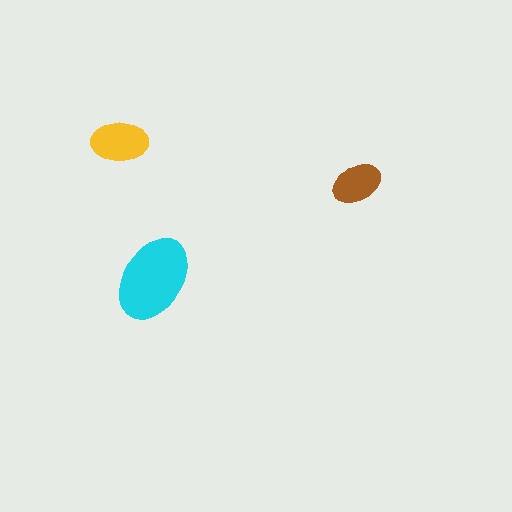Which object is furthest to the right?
The brown ellipse is rightmost.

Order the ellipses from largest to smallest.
the cyan one, the yellow one, the brown one.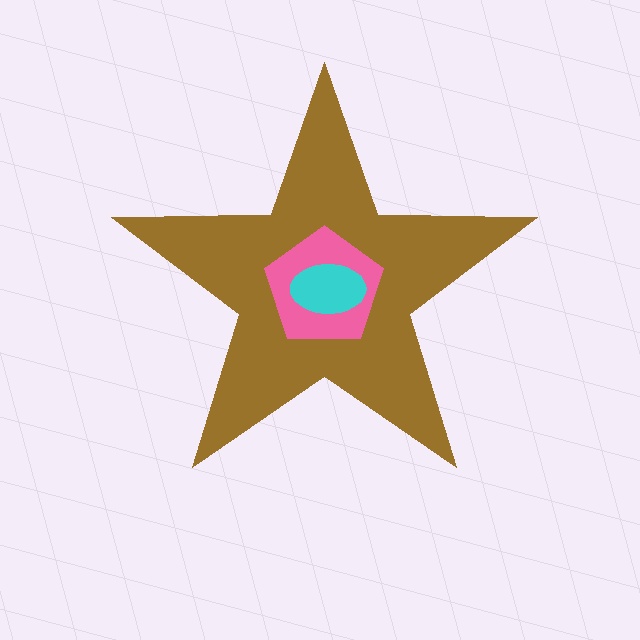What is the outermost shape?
The brown star.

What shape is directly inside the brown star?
The pink pentagon.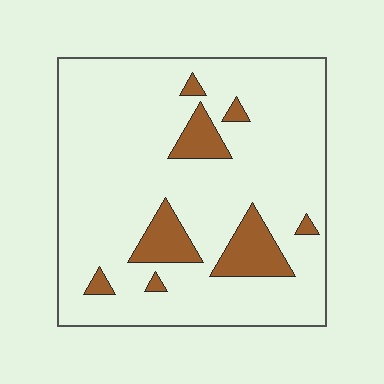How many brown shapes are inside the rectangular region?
8.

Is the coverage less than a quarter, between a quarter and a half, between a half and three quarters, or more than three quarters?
Less than a quarter.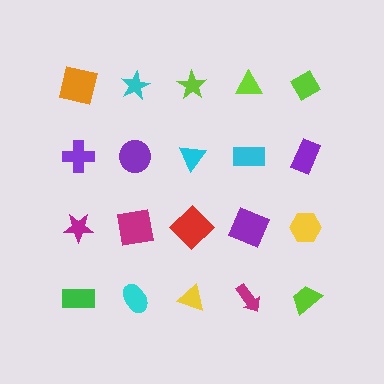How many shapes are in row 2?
5 shapes.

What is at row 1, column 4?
A lime triangle.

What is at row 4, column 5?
A lime trapezoid.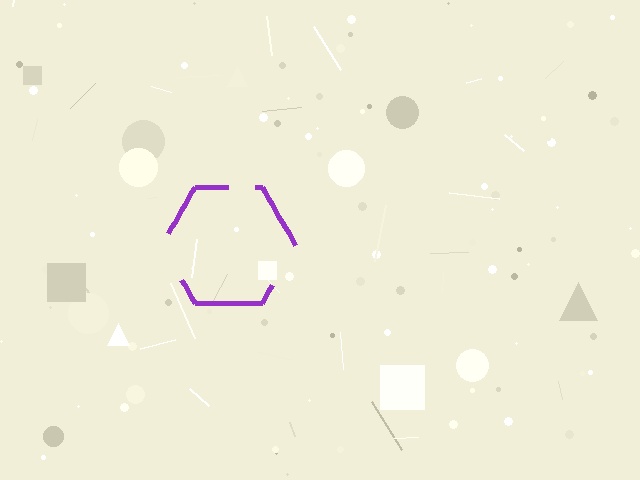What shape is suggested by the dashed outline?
The dashed outline suggests a hexagon.